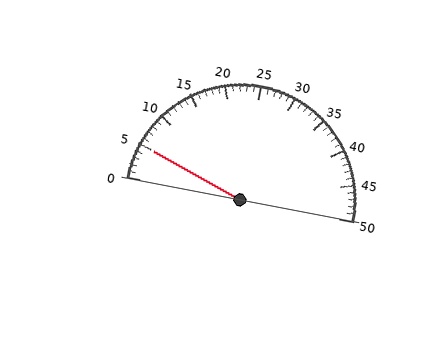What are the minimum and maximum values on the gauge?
The gauge ranges from 0 to 50.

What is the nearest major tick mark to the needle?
The nearest major tick mark is 5.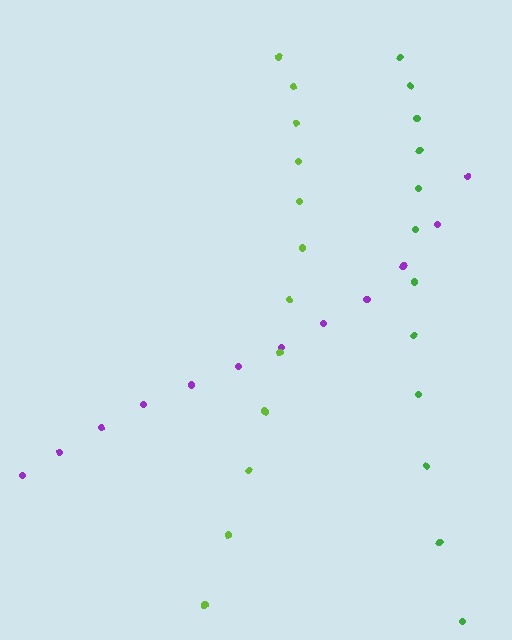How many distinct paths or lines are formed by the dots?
There are 3 distinct paths.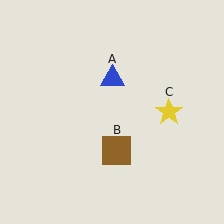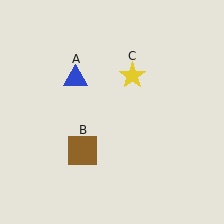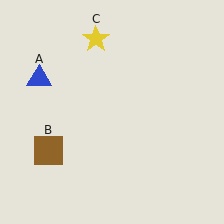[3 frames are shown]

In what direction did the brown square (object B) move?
The brown square (object B) moved left.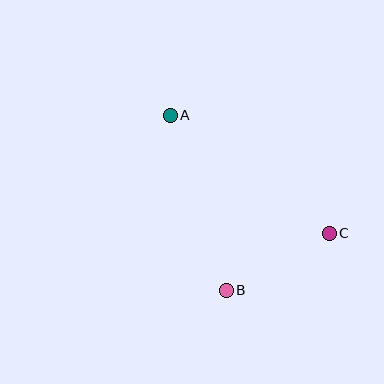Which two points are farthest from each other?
Points A and C are farthest from each other.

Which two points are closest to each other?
Points B and C are closest to each other.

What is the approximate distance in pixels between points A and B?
The distance between A and B is approximately 184 pixels.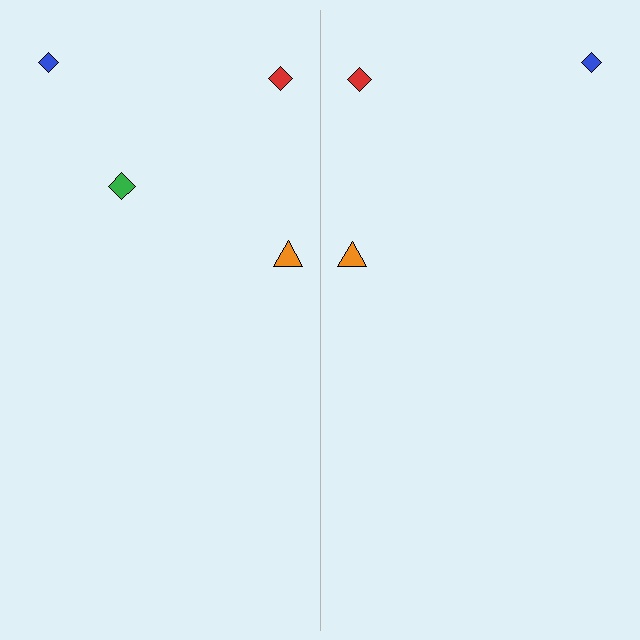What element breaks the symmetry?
A green diamond is missing from the right side.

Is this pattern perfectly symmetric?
No, the pattern is not perfectly symmetric. A green diamond is missing from the right side.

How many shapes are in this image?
There are 7 shapes in this image.